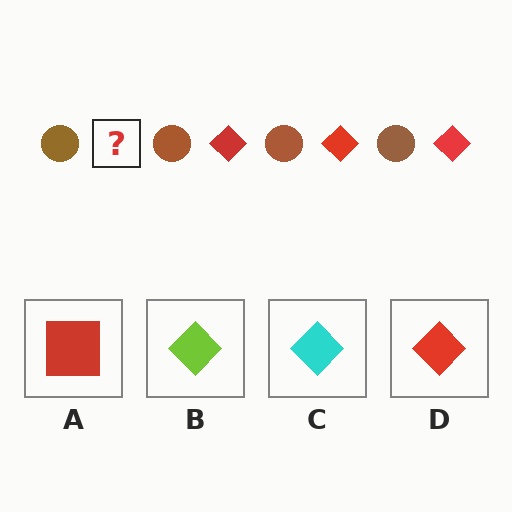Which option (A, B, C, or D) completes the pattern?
D.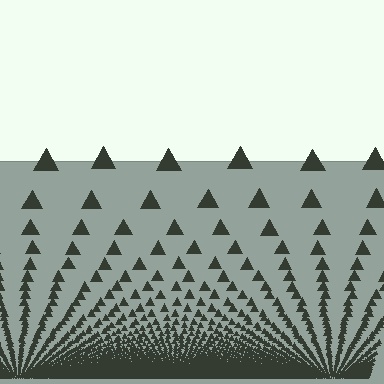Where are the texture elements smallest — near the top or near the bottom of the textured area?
Near the bottom.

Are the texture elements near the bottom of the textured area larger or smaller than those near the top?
Smaller. The gradient is inverted — elements near the bottom are smaller and denser.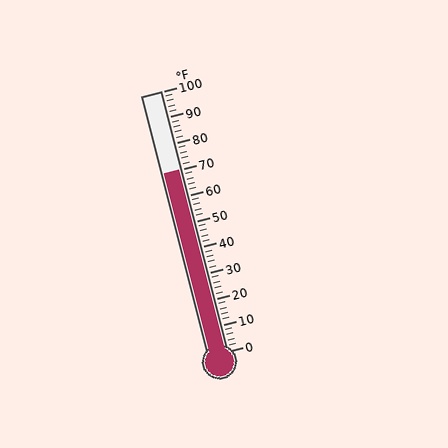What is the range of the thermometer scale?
The thermometer scale ranges from 0°F to 100°F.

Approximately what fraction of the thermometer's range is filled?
The thermometer is filled to approximately 70% of its range.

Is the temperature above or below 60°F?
The temperature is above 60°F.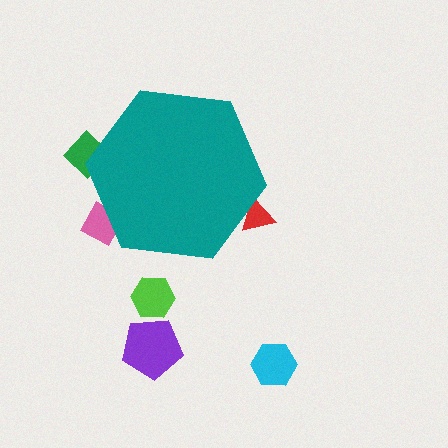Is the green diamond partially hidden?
Yes, the green diamond is partially hidden behind the teal hexagon.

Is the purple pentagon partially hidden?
No, the purple pentagon is fully visible.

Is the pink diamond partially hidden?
Yes, the pink diamond is partially hidden behind the teal hexagon.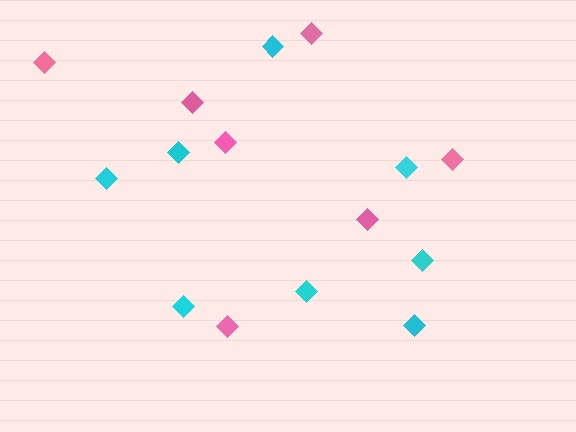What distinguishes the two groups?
There are 2 groups: one group of pink diamonds (7) and one group of cyan diamonds (8).